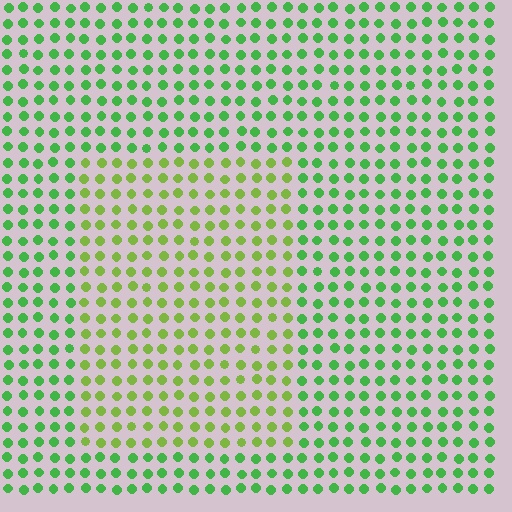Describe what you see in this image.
The image is filled with small green elements in a uniform arrangement. A rectangle-shaped region is visible where the elements are tinted to a slightly different hue, forming a subtle color boundary.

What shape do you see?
I see a rectangle.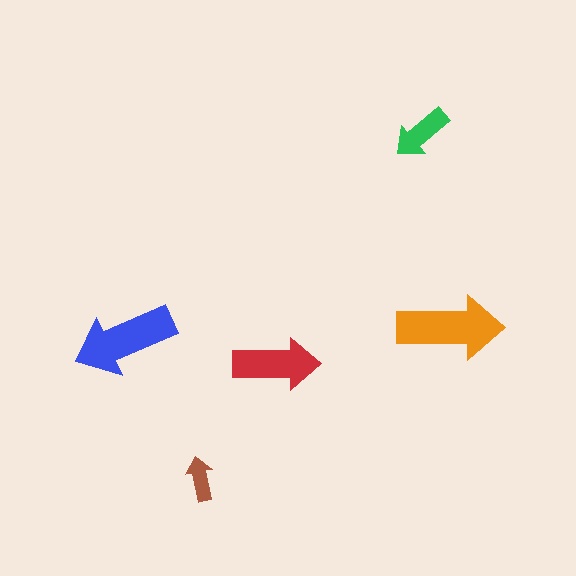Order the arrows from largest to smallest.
the orange one, the blue one, the red one, the green one, the brown one.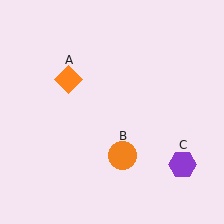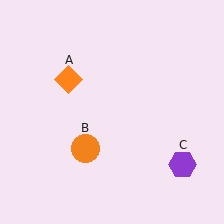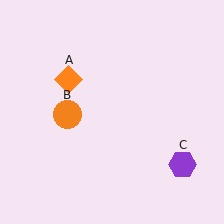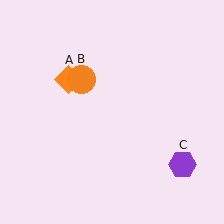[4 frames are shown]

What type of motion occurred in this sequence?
The orange circle (object B) rotated clockwise around the center of the scene.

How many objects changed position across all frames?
1 object changed position: orange circle (object B).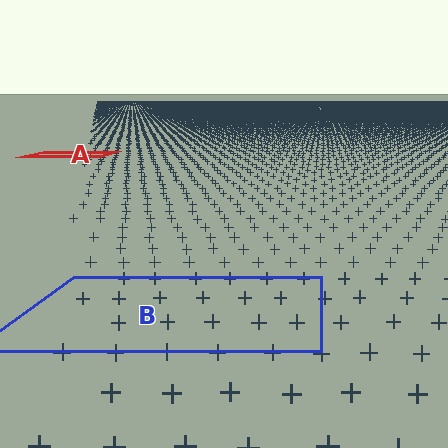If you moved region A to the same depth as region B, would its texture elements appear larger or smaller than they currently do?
They would appear larger. At a closer depth, the same texture elements are projected at a bigger on-screen size.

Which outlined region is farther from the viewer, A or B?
Region A is farther from the viewer — the texture elements inside it appear smaller and more densely packed.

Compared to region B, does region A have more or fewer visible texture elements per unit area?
Region A has more texture elements per unit area — they are packed more densely because it is farther away.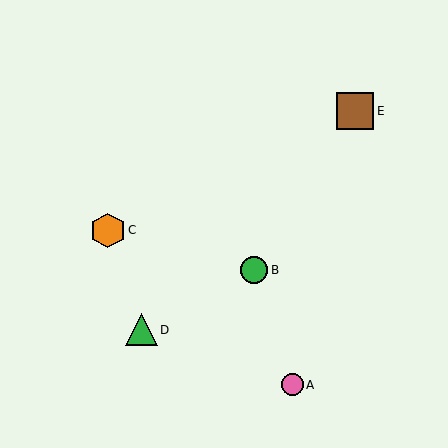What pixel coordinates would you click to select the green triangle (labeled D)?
Click at (141, 330) to select the green triangle D.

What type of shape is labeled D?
Shape D is a green triangle.